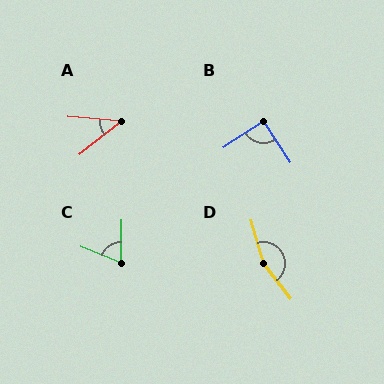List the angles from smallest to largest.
A (43°), C (69°), B (90°), D (158°).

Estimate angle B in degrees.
Approximately 90 degrees.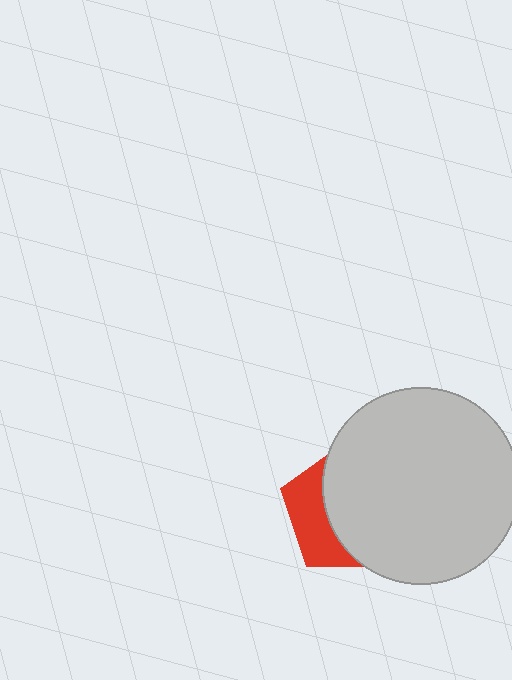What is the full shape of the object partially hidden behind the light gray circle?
The partially hidden object is a red pentagon.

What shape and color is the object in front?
The object in front is a light gray circle.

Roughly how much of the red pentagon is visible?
A small part of it is visible (roughly 34%).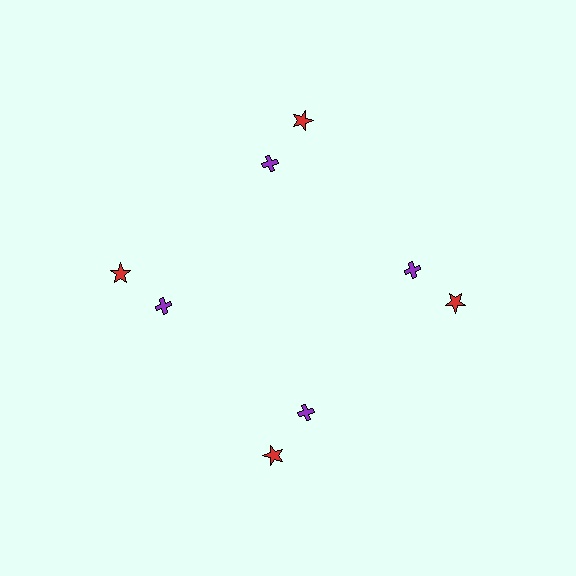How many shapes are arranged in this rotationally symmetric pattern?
There are 8 shapes, arranged in 4 groups of 2.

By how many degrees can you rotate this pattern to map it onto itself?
The pattern maps onto itself every 90 degrees of rotation.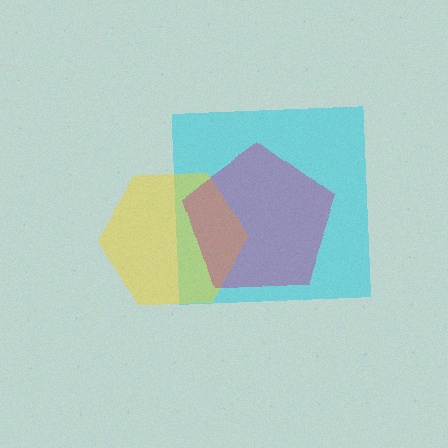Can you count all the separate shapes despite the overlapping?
Yes, there are 3 separate shapes.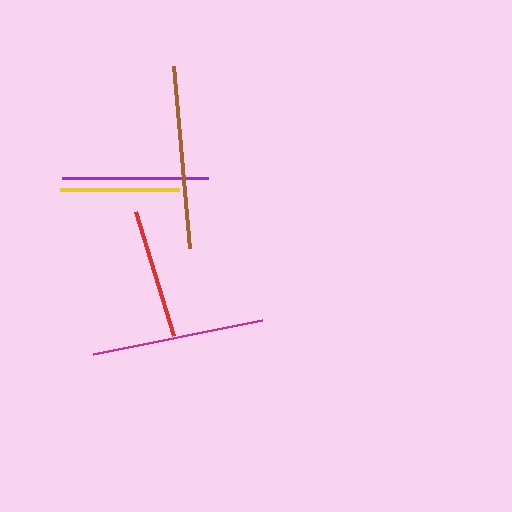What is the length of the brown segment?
The brown segment is approximately 182 pixels long.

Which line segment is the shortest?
The yellow line is the shortest at approximately 119 pixels.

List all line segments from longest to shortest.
From longest to shortest: brown, magenta, purple, red, yellow.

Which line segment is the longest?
The brown line is the longest at approximately 182 pixels.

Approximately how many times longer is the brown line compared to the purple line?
The brown line is approximately 1.2 times the length of the purple line.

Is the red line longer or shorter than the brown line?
The brown line is longer than the red line.